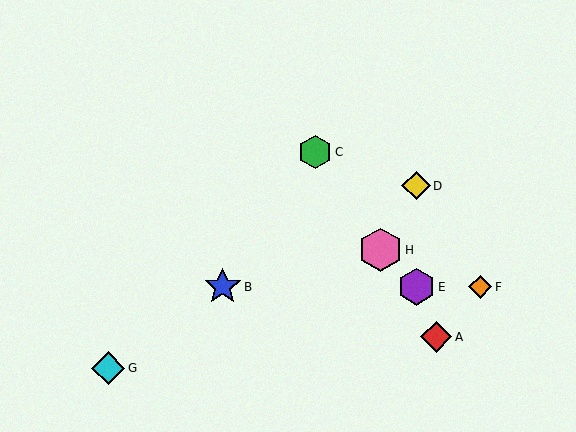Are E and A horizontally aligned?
No, E is at y≈287 and A is at y≈337.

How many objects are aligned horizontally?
3 objects (B, E, F) are aligned horizontally.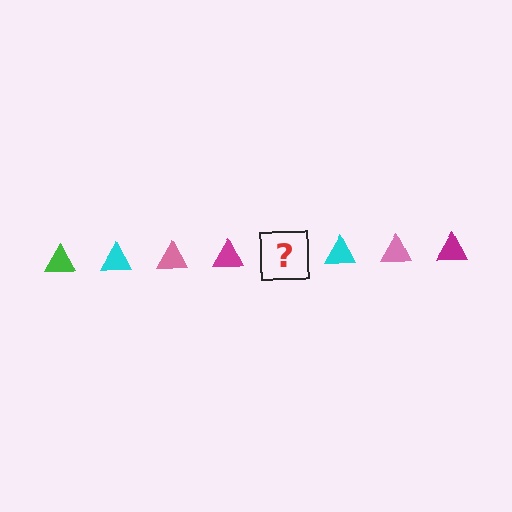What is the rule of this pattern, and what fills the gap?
The rule is that the pattern cycles through green, cyan, pink, magenta triangles. The gap should be filled with a green triangle.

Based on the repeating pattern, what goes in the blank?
The blank should be a green triangle.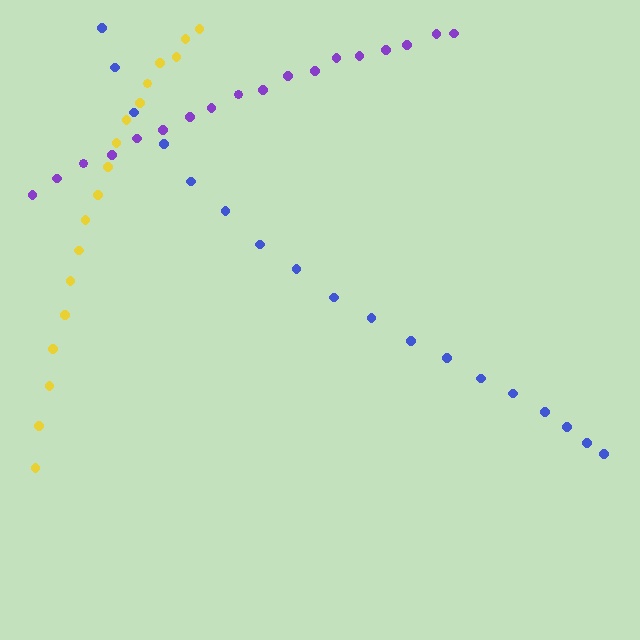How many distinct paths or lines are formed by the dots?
There are 3 distinct paths.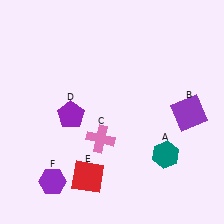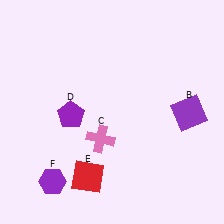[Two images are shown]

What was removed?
The teal hexagon (A) was removed in Image 2.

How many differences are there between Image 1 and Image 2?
There is 1 difference between the two images.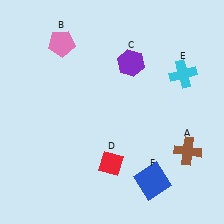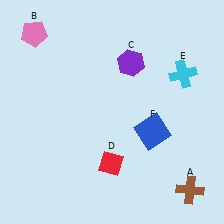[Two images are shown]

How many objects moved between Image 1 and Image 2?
3 objects moved between the two images.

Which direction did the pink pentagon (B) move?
The pink pentagon (B) moved left.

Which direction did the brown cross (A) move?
The brown cross (A) moved down.